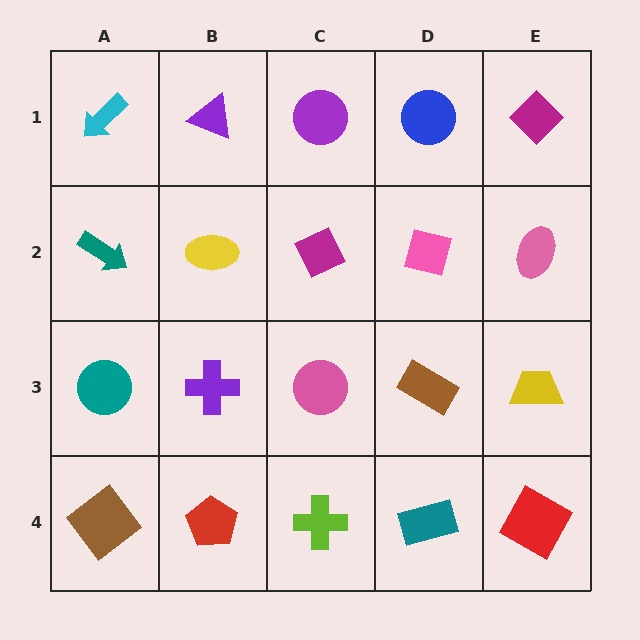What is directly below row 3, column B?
A red pentagon.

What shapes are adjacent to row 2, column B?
A purple triangle (row 1, column B), a purple cross (row 3, column B), a teal arrow (row 2, column A), a magenta diamond (row 2, column C).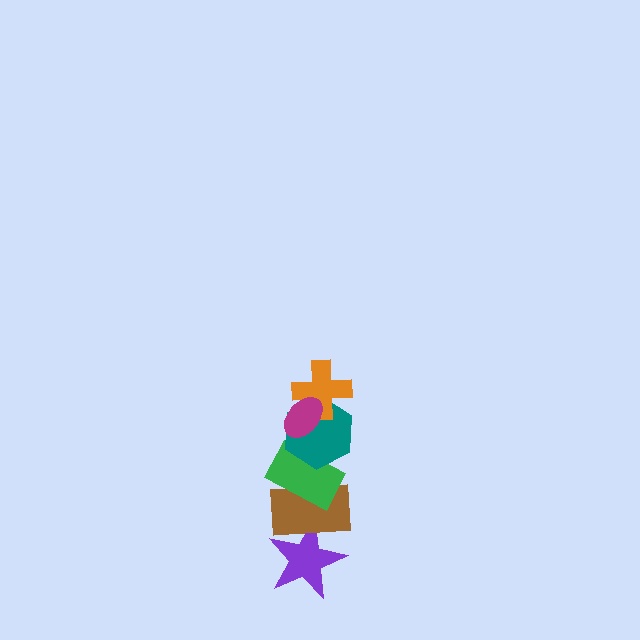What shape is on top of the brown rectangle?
The green rectangle is on top of the brown rectangle.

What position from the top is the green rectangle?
The green rectangle is 4th from the top.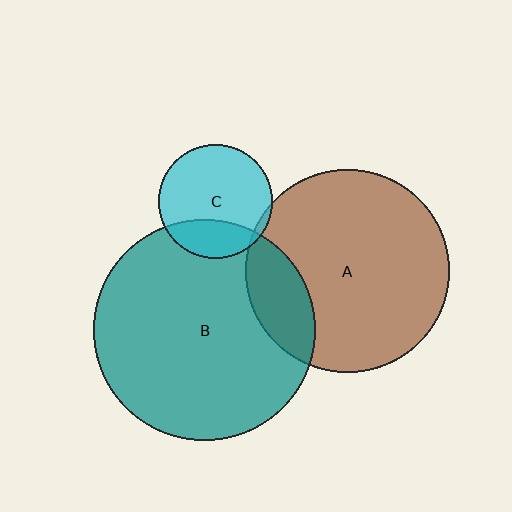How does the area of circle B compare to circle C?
Approximately 3.8 times.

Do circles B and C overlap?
Yes.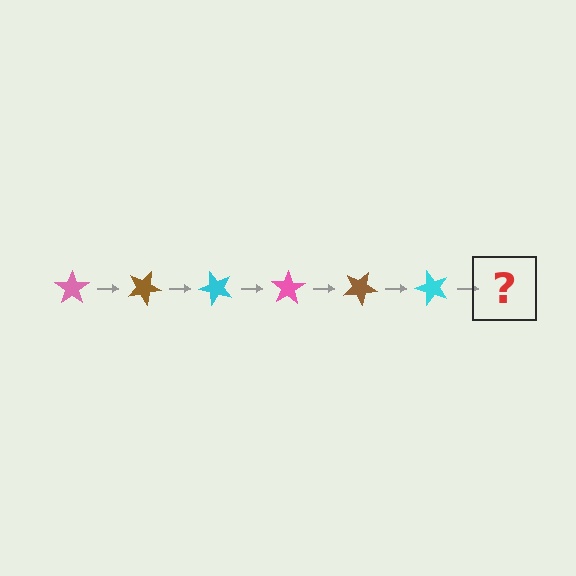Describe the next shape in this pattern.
It should be a pink star, rotated 150 degrees from the start.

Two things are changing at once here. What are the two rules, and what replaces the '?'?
The two rules are that it rotates 25 degrees each step and the color cycles through pink, brown, and cyan. The '?' should be a pink star, rotated 150 degrees from the start.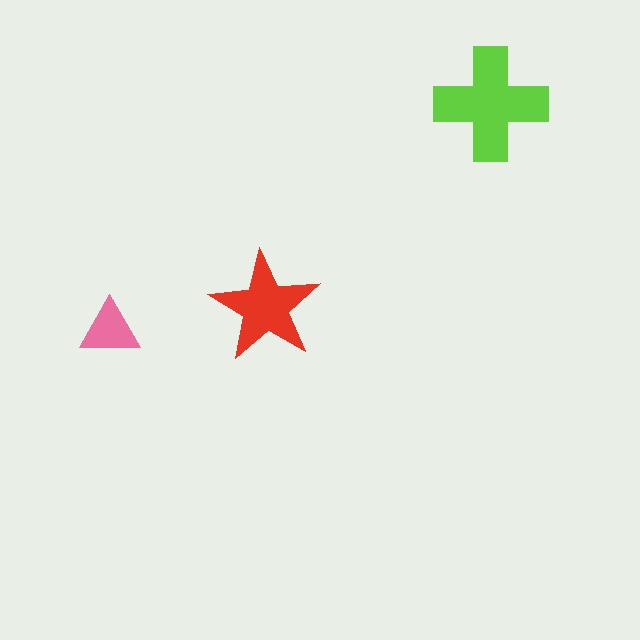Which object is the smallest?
The pink triangle.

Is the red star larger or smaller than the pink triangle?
Larger.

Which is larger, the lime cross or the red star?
The lime cross.